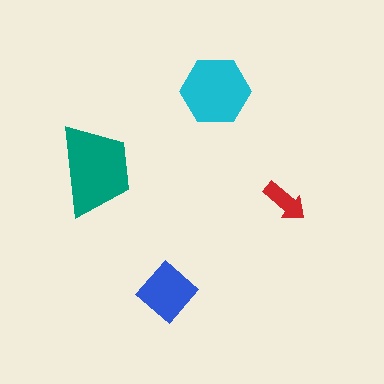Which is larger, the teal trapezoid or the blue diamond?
The teal trapezoid.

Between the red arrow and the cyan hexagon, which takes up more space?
The cyan hexagon.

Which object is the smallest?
The red arrow.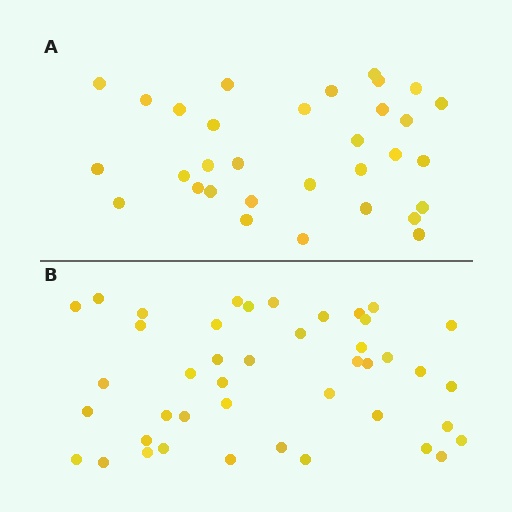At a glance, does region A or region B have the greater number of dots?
Region B (the bottom region) has more dots.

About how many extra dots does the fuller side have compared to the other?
Region B has roughly 12 or so more dots than region A.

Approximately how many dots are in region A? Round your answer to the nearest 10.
About 30 dots. (The exact count is 32, which rounds to 30.)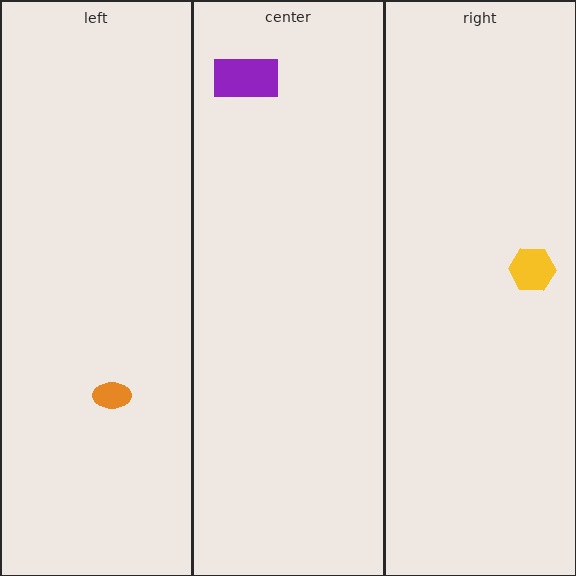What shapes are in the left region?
The orange ellipse.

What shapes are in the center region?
The purple rectangle.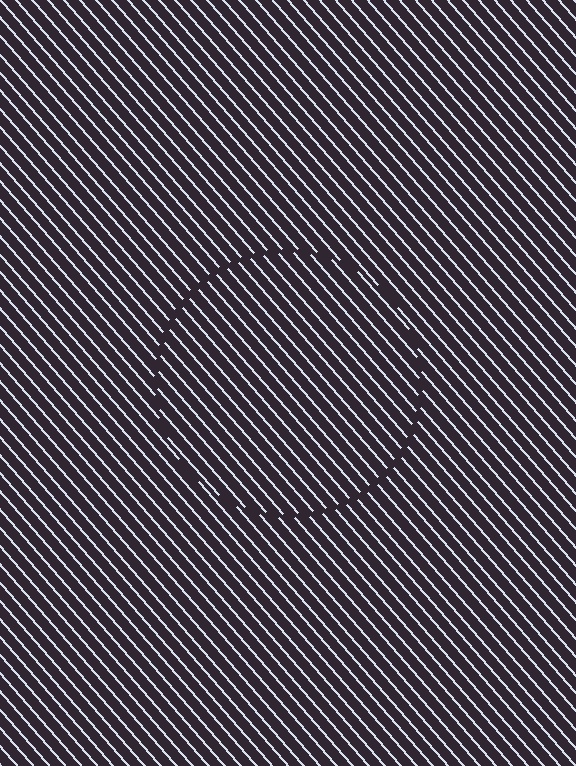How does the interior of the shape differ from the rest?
The interior of the shape contains the same grating, shifted by half a period — the contour is defined by the phase discontinuity where line-ends from the inner and outer gratings abut.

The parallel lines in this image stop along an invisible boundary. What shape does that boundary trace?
An illusory circle. The interior of the shape contains the same grating, shifted by half a period — the contour is defined by the phase discontinuity where line-ends from the inner and outer gratings abut.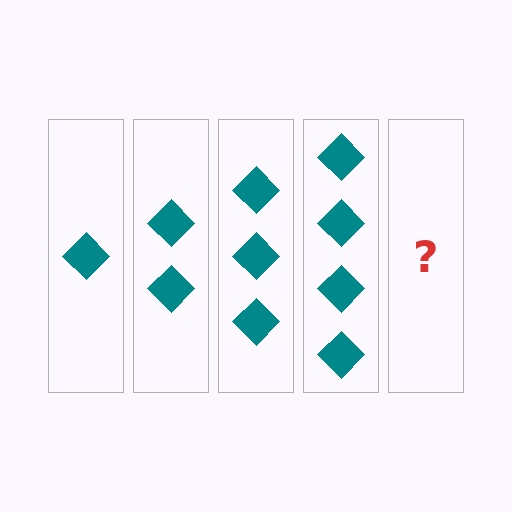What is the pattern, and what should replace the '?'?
The pattern is that each step adds one more diamond. The '?' should be 5 diamonds.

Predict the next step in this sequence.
The next step is 5 diamonds.